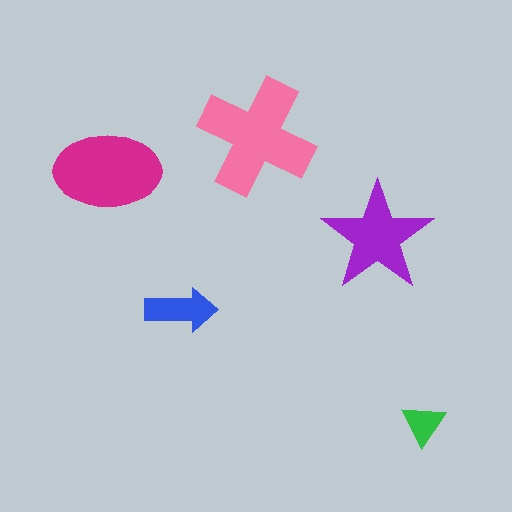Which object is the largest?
The pink cross.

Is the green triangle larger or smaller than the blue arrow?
Smaller.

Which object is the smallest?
The green triangle.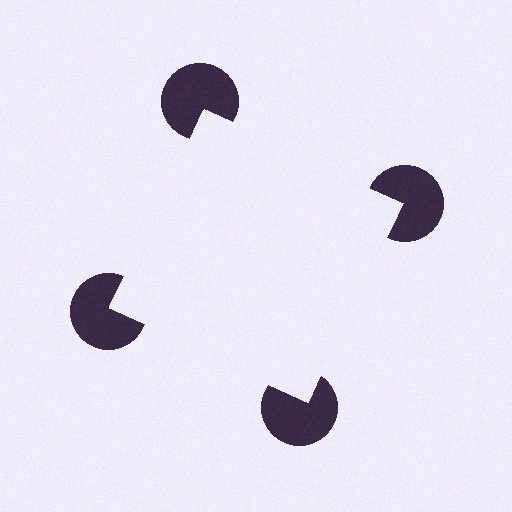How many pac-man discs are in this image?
There are 4 — one at each vertex of the illusory square.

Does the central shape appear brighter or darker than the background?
It typically appears slightly brighter than the background, even though no actual brightness change is drawn.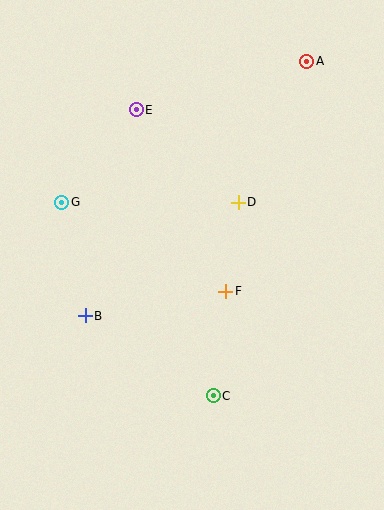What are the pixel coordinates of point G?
Point G is at (62, 202).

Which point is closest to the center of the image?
Point F at (226, 291) is closest to the center.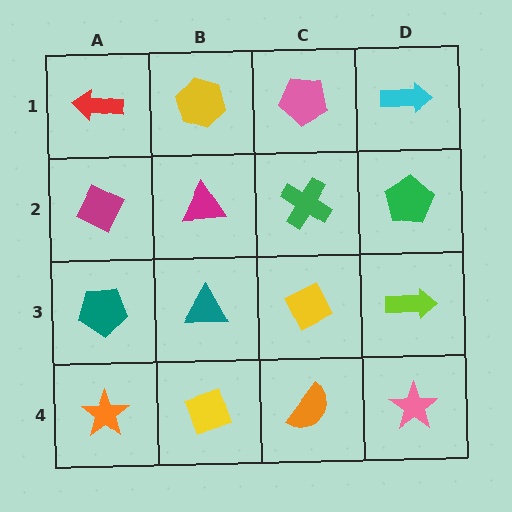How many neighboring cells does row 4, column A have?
2.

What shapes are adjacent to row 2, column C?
A pink pentagon (row 1, column C), a yellow diamond (row 3, column C), a magenta triangle (row 2, column B), a green pentagon (row 2, column D).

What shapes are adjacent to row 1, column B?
A magenta triangle (row 2, column B), a red arrow (row 1, column A), a pink pentagon (row 1, column C).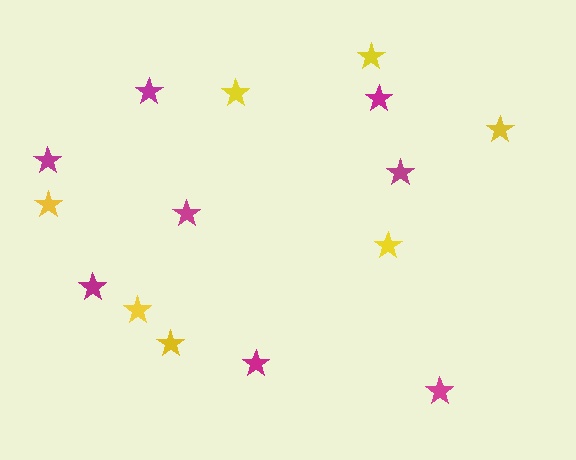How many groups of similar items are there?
There are 2 groups: one group of yellow stars (7) and one group of magenta stars (8).